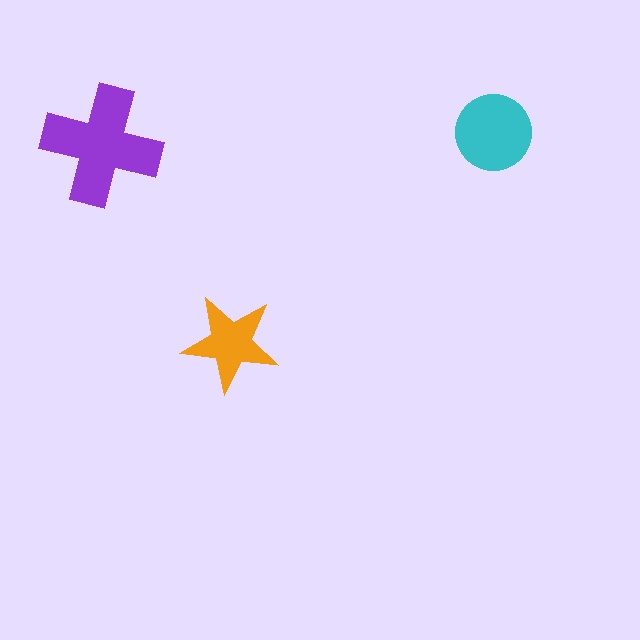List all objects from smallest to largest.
The orange star, the cyan circle, the purple cross.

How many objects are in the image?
There are 3 objects in the image.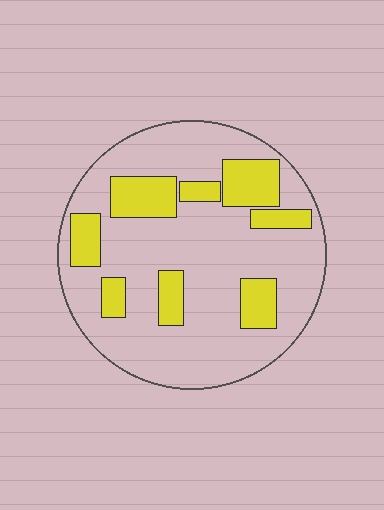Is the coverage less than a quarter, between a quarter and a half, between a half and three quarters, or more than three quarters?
Less than a quarter.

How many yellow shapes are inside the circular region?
8.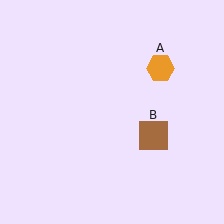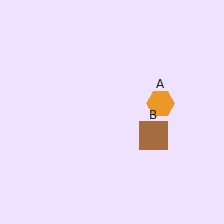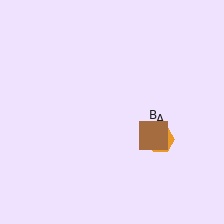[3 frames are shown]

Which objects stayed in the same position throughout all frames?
Brown square (object B) remained stationary.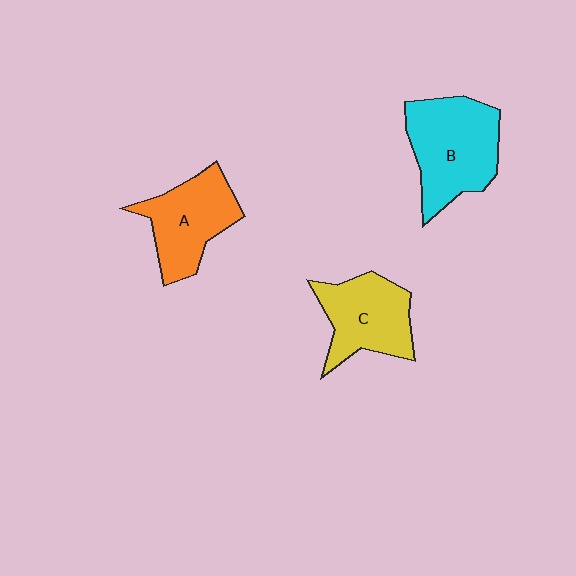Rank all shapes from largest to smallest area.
From largest to smallest: B (cyan), A (orange), C (yellow).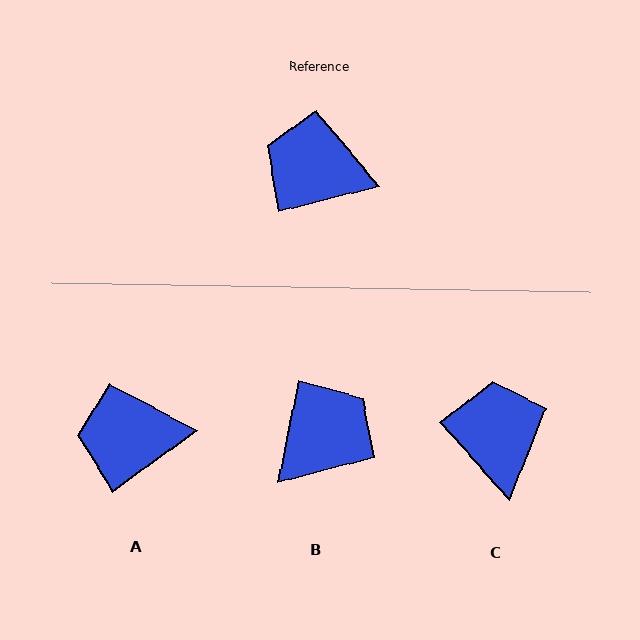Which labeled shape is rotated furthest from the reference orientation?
B, about 115 degrees away.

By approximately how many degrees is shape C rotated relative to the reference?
Approximately 62 degrees clockwise.